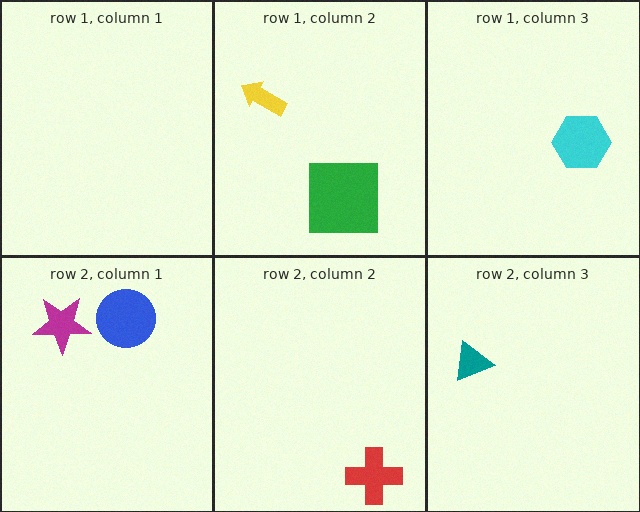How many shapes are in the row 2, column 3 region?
1.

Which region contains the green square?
The row 1, column 2 region.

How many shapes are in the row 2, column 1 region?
2.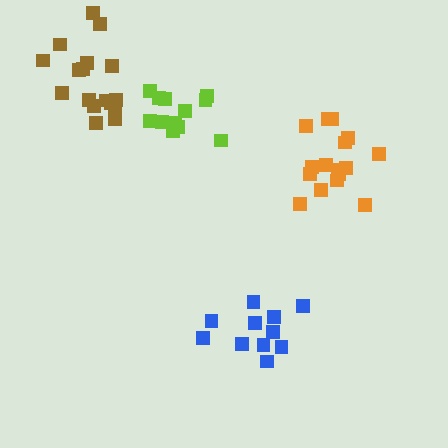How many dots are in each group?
Group 1: 11 dots, Group 2: 16 dots, Group 3: 17 dots, Group 4: 12 dots (56 total).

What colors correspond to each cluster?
The clusters are colored: blue, orange, brown, lime.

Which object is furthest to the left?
The brown cluster is leftmost.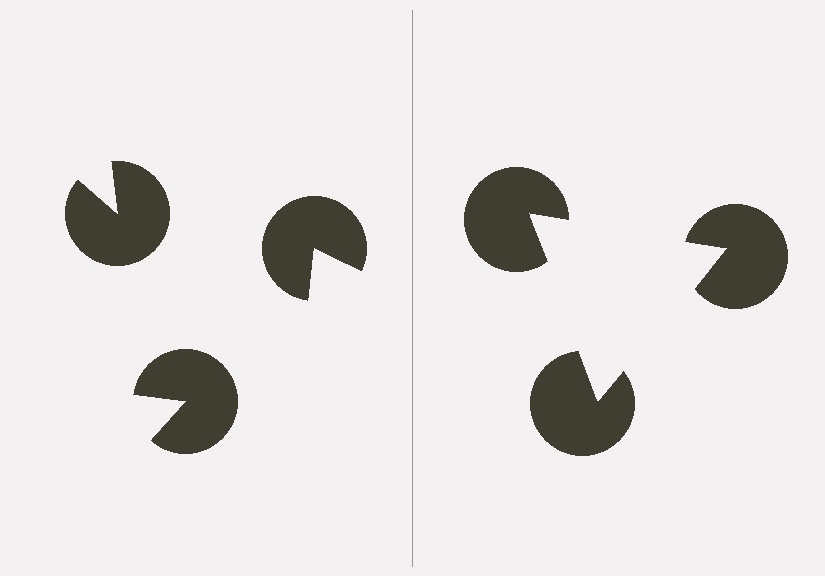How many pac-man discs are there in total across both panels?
6 — 3 on each side.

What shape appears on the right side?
An illusory triangle.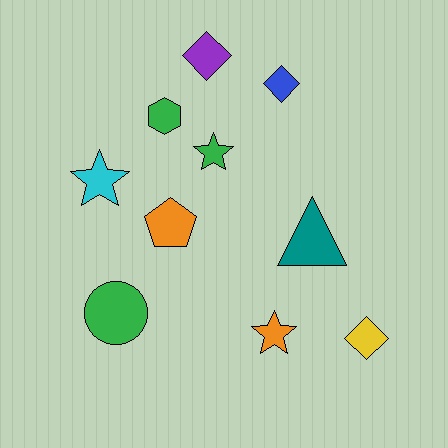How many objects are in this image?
There are 10 objects.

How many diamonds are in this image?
There are 3 diamonds.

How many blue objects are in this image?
There is 1 blue object.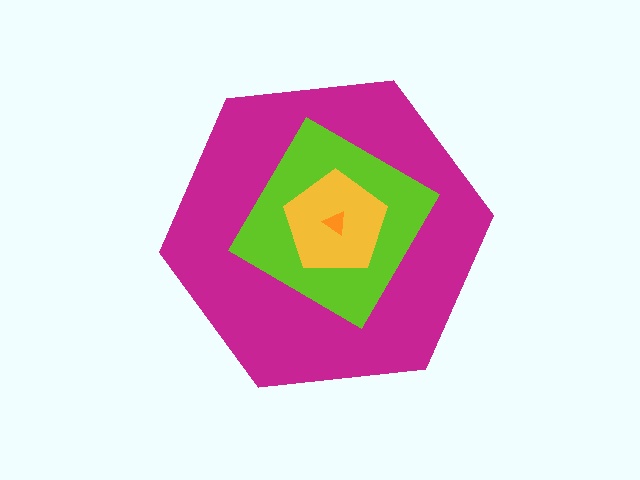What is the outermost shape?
The magenta hexagon.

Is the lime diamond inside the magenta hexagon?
Yes.